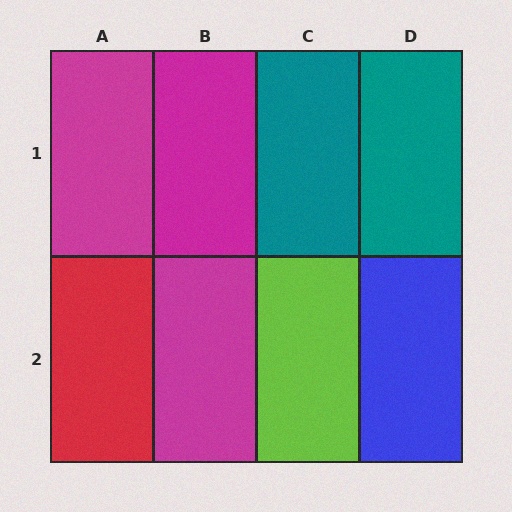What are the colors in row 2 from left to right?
Red, magenta, lime, blue.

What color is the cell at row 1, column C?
Teal.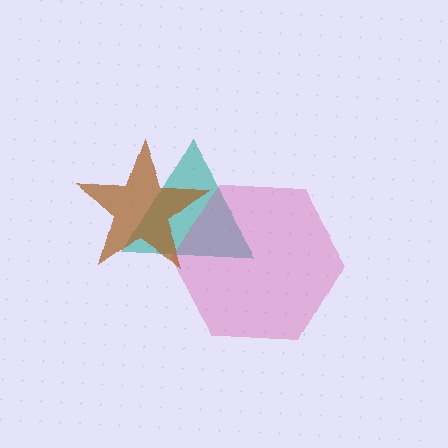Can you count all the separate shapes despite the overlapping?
Yes, there are 3 separate shapes.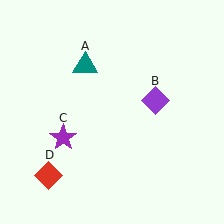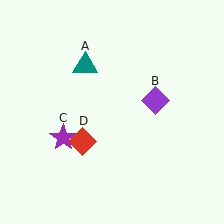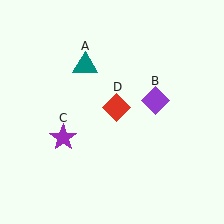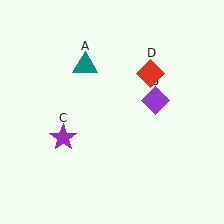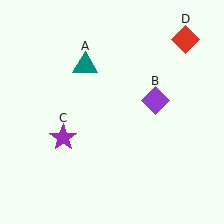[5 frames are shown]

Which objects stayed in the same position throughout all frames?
Teal triangle (object A) and purple diamond (object B) and purple star (object C) remained stationary.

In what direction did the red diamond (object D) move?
The red diamond (object D) moved up and to the right.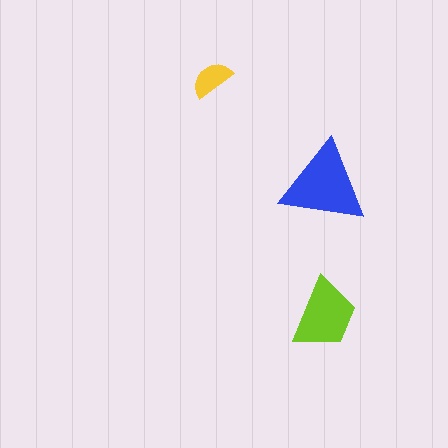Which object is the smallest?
The yellow semicircle.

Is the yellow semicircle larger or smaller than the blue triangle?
Smaller.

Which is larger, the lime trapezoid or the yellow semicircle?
The lime trapezoid.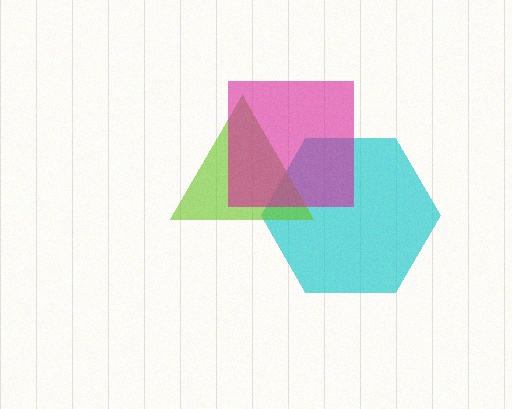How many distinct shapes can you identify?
There are 3 distinct shapes: a cyan hexagon, a lime triangle, a magenta square.